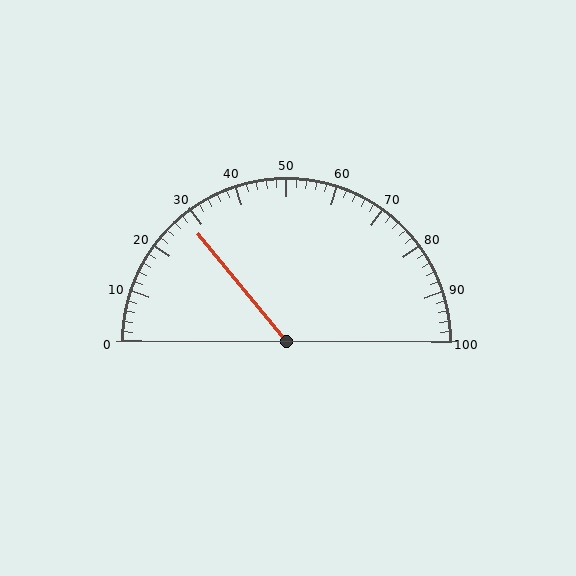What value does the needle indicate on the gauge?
The needle indicates approximately 28.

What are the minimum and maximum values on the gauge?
The gauge ranges from 0 to 100.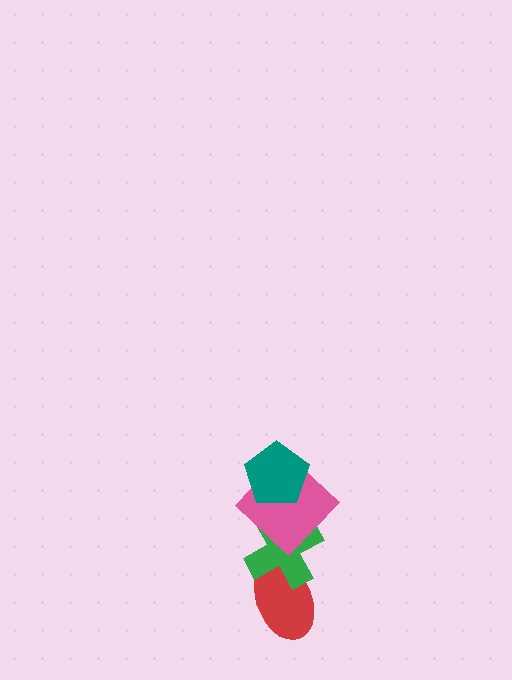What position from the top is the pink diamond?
The pink diamond is 2nd from the top.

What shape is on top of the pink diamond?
The teal pentagon is on top of the pink diamond.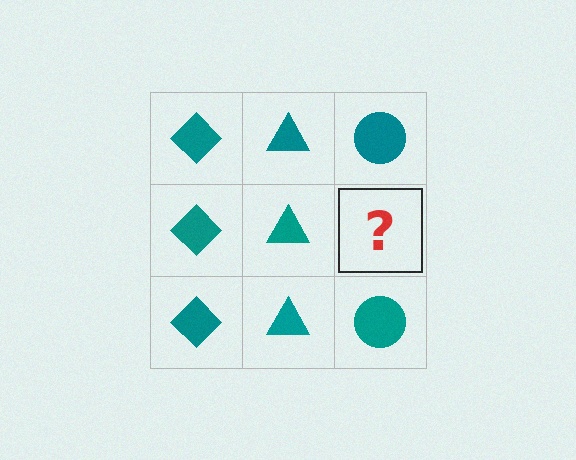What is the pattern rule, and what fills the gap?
The rule is that each column has a consistent shape. The gap should be filled with a teal circle.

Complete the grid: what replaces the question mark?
The question mark should be replaced with a teal circle.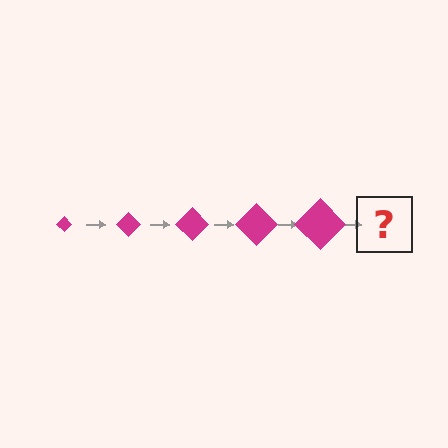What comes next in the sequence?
The next element should be a magenta diamond, larger than the previous one.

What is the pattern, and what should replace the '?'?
The pattern is that the diamond gets progressively larger each step. The '?' should be a magenta diamond, larger than the previous one.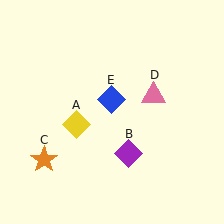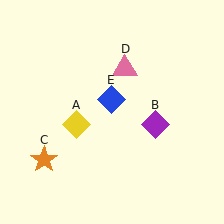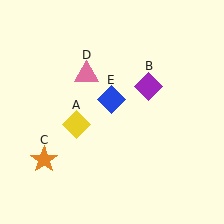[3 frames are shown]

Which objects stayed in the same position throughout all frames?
Yellow diamond (object A) and orange star (object C) and blue diamond (object E) remained stationary.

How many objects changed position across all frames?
2 objects changed position: purple diamond (object B), pink triangle (object D).